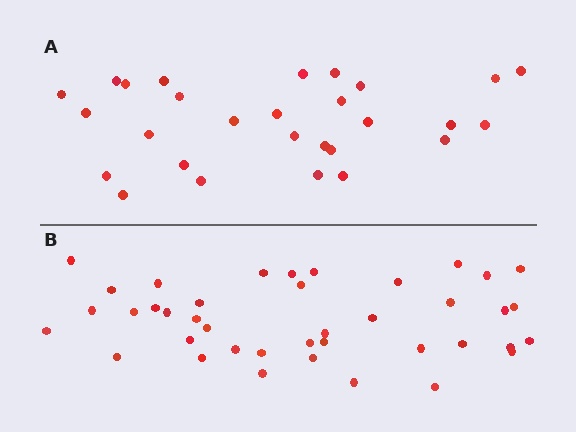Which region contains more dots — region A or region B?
Region B (the bottom region) has more dots.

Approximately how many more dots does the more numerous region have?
Region B has roughly 12 or so more dots than region A.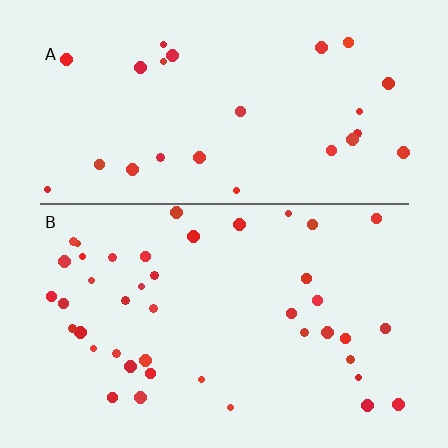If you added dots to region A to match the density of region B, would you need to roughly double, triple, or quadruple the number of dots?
Approximately double.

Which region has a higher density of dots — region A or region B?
B (the bottom).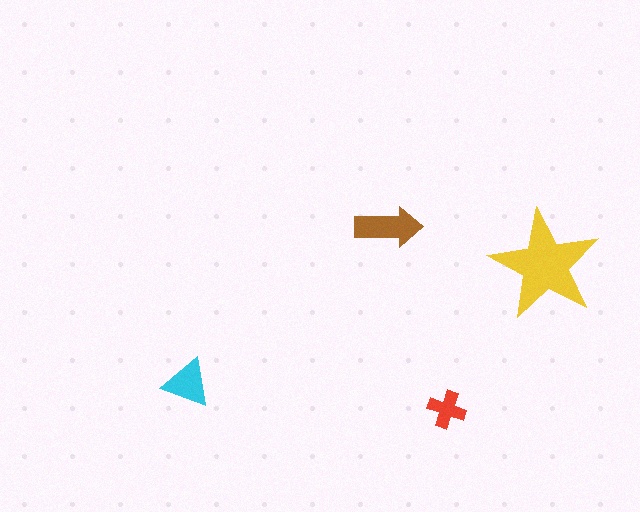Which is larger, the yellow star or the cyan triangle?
The yellow star.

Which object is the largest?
The yellow star.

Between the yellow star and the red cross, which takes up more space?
The yellow star.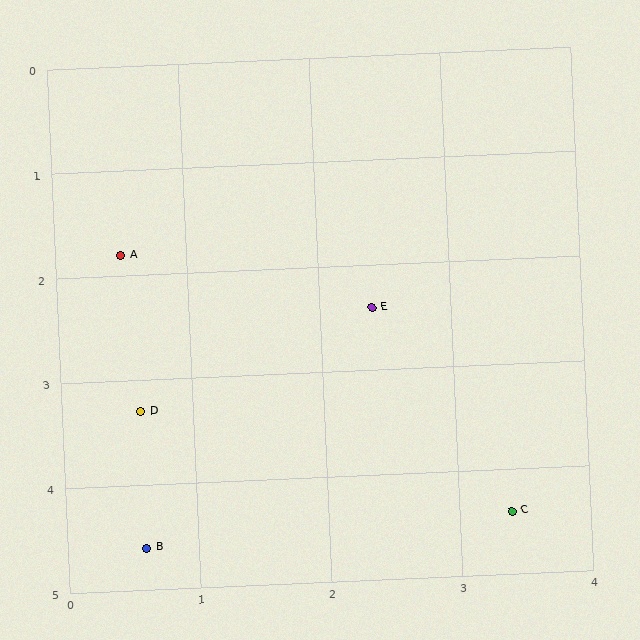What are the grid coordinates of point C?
Point C is at approximately (3.4, 4.4).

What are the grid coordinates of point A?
Point A is at approximately (0.5, 1.8).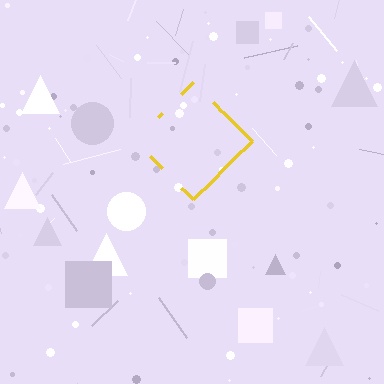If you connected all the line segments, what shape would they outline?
They would outline a diamond.